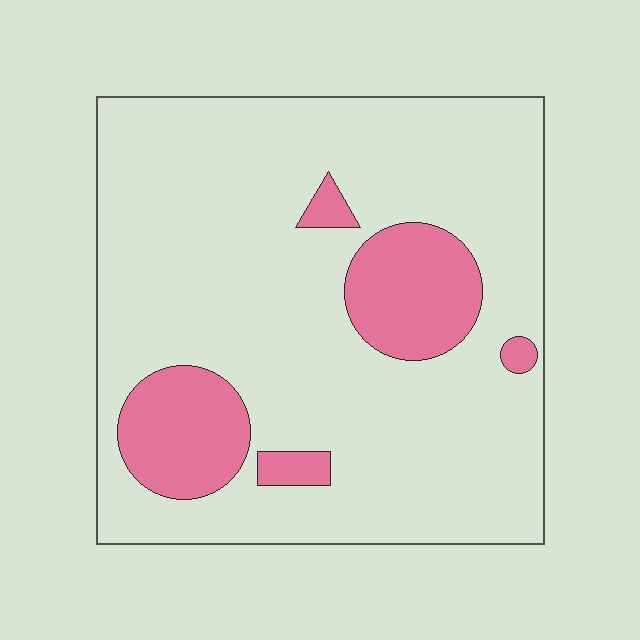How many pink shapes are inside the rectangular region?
5.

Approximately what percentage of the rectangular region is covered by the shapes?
Approximately 15%.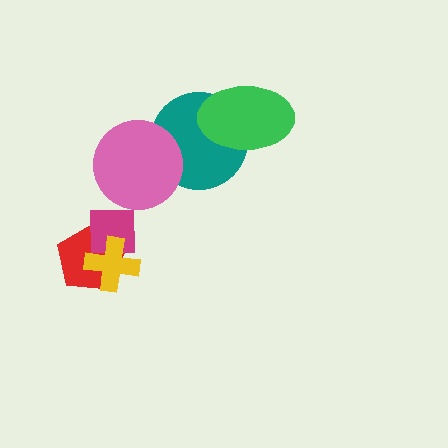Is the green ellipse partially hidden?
No, no other shape covers it.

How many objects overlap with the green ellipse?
1 object overlaps with the green ellipse.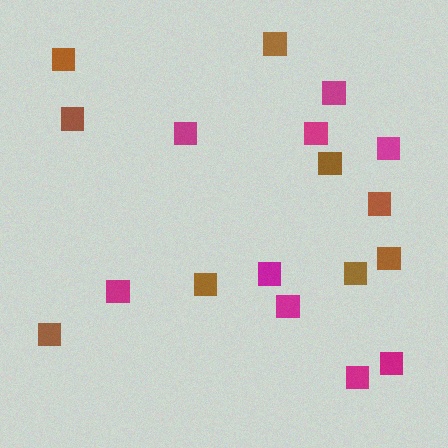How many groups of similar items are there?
There are 2 groups: one group of magenta squares (9) and one group of brown squares (9).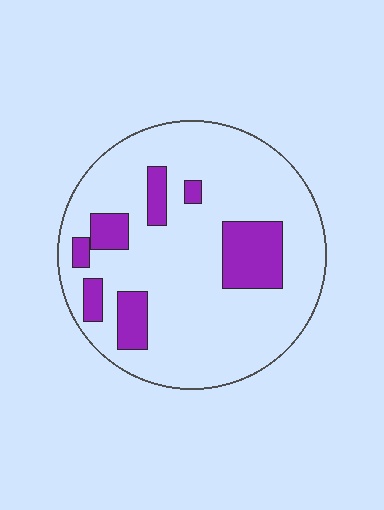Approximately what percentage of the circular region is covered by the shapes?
Approximately 20%.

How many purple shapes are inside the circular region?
7.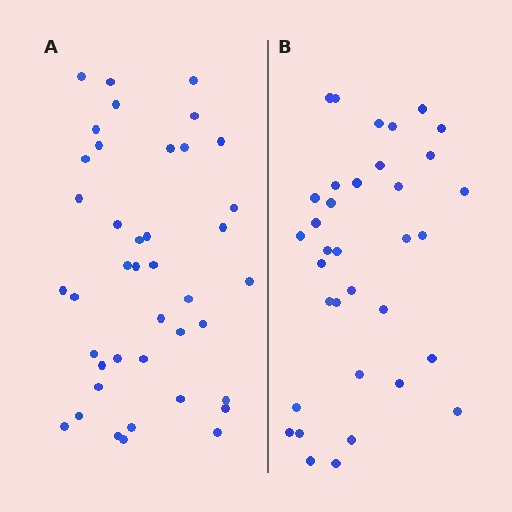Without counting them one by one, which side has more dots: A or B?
Region A (the left region) has more dots.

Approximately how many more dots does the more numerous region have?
Region A has about 6 more dots than region B.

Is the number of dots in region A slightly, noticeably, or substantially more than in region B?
Region A has only slightly more — the two regions are fairly close. The ratio is roughly 1.2 to 1.